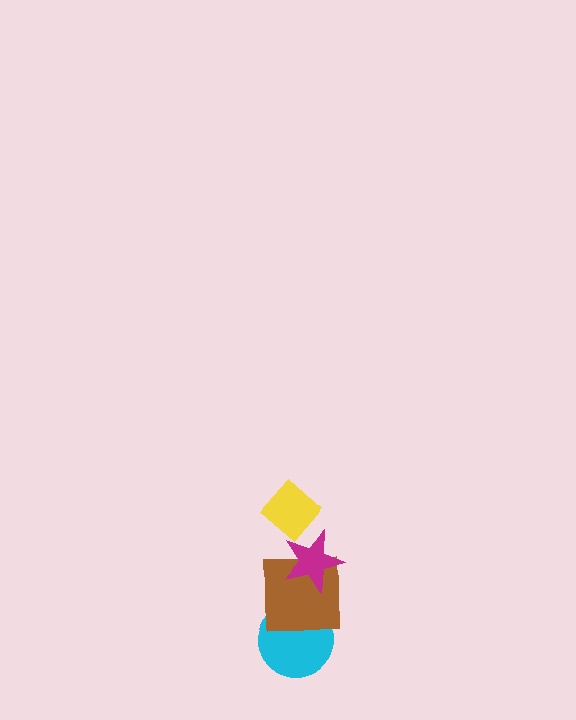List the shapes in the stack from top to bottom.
From top to bottom: the yellow diamond, the magenta star, the brown square, the cyan circle.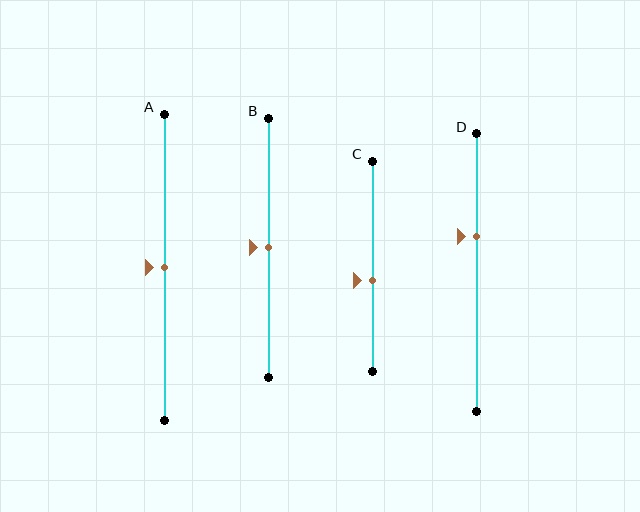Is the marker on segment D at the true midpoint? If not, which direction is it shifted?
No, the marker on segment D is shifted upward by about 13% of the segment length.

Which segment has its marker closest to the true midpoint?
Segment A has its marker closest to the true midpoint.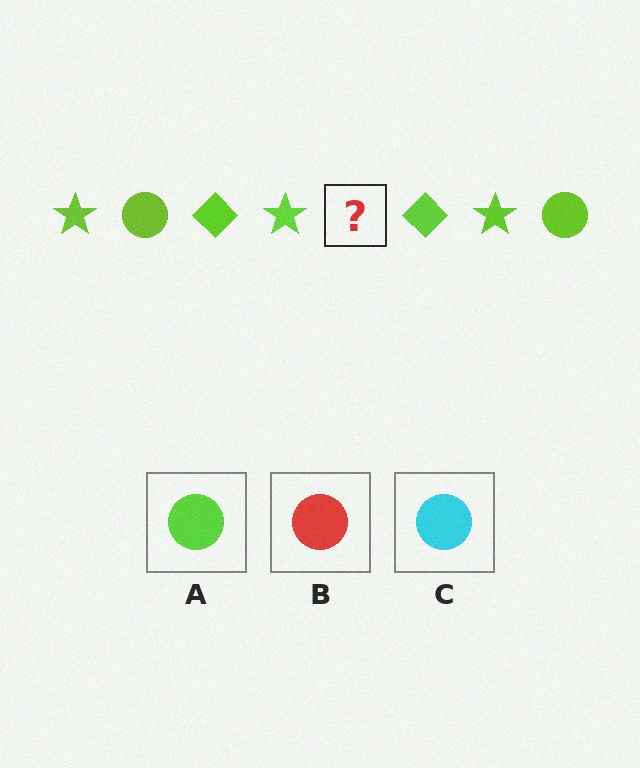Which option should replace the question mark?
Option A.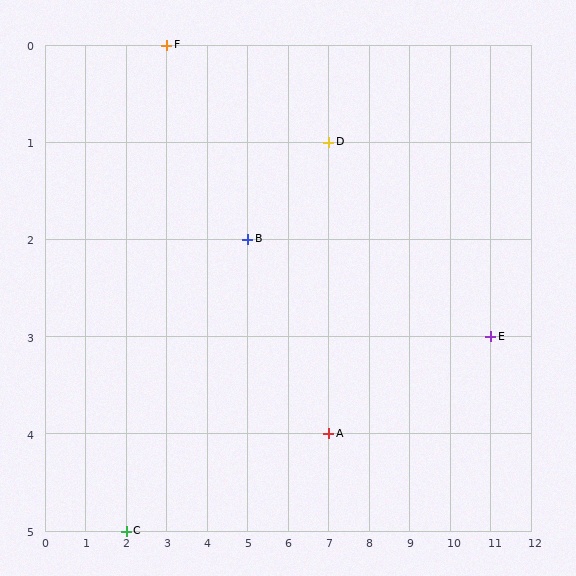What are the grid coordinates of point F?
Point F is at grid coordinates (3, 0).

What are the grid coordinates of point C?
Point C is at grid coordinates (2, 5).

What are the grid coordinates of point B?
Point B is at grid coordinates (5, 2).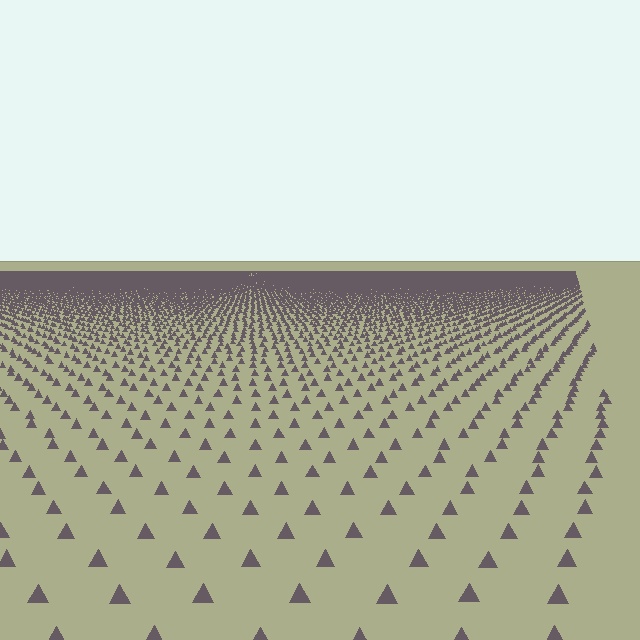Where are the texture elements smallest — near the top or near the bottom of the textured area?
Near the top.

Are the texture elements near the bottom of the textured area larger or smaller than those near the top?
Larger. Near the bottom, elements are closer to the viewer and appear at a bigger on-screen size.